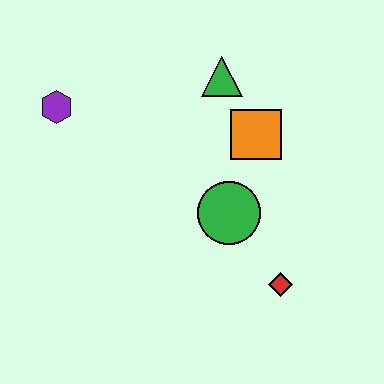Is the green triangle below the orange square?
No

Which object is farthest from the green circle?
The purple hexagon is farthest from the green circle.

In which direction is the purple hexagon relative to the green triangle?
The purple hexagon is to the left of the green triangle.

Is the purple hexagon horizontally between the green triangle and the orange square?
No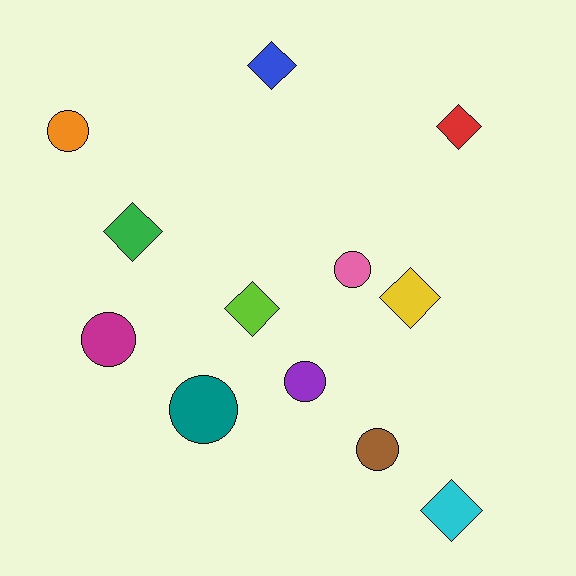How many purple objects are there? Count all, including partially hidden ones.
There is 1 purple object.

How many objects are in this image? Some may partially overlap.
There are 12 objects.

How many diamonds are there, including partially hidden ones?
There are 6 diamonds.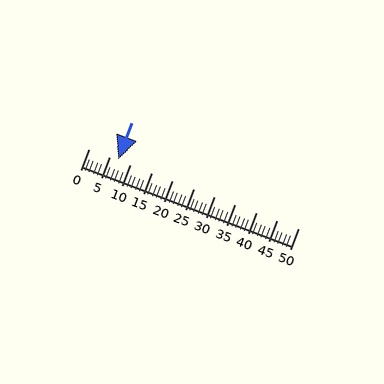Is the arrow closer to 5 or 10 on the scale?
The arrow is closer to 5.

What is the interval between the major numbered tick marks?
The major tick marks are spaced 5 units apart.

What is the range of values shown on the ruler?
The ruler shows values from 0 to 50.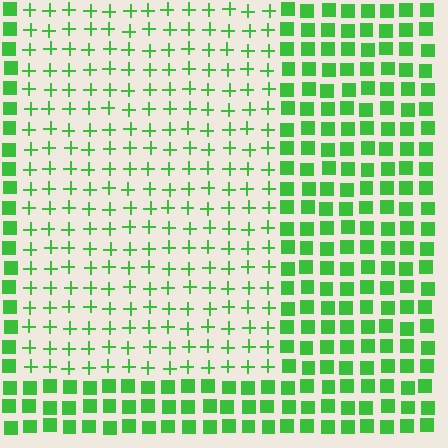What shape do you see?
I see a rectangle.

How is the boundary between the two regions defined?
The boundary is defined by a change in element shape: plus signs inside vs. squares outside. All elements share the same color and spacing.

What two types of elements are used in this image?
The image uses plus signs inside the rectangle region and squares outside it.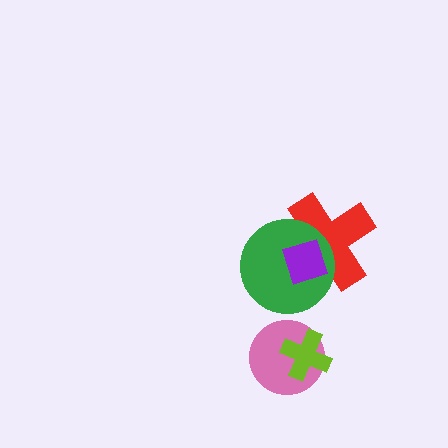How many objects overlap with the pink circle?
1 object overlaps with the pink circle.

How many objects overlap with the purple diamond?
2 objects overlap with the purple diamond.